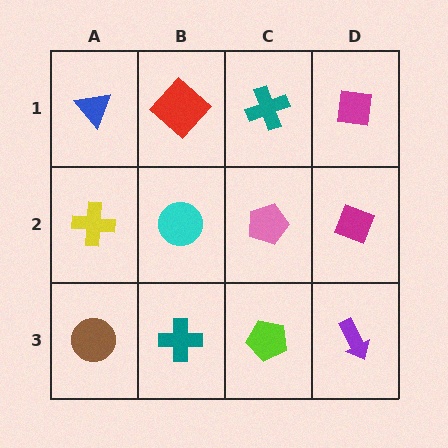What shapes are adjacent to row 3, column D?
A magenta diamond (row 2, column D), a lime pentagon (row 3, column C).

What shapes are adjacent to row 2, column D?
A magenta square (row 1, column D), a purple arrow (row 3, column D), a pink pentagon (row 2, column C).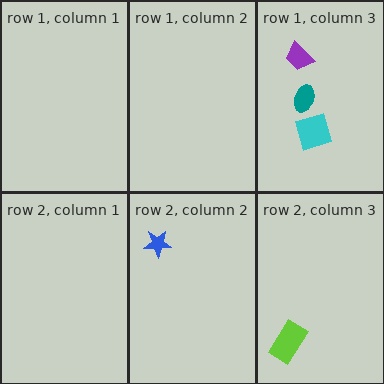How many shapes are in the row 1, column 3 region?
3.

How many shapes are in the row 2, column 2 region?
1.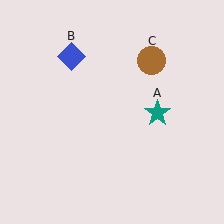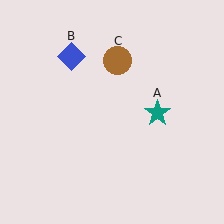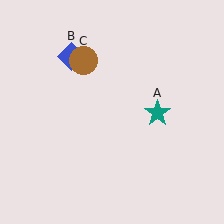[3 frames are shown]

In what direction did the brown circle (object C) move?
The brown circle (object C) moved left.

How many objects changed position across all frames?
1 object changed position: brown circle (object C).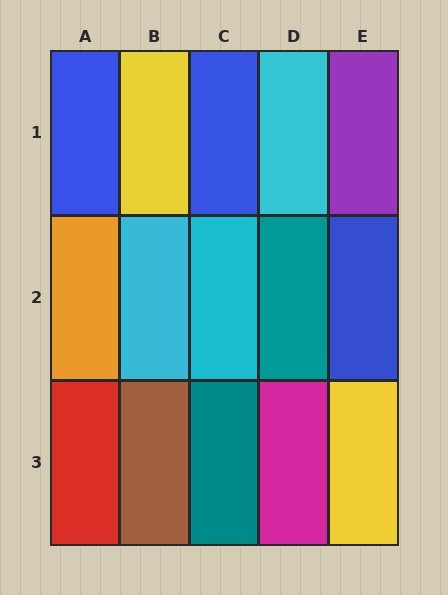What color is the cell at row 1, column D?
Cyan.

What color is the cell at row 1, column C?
Blue.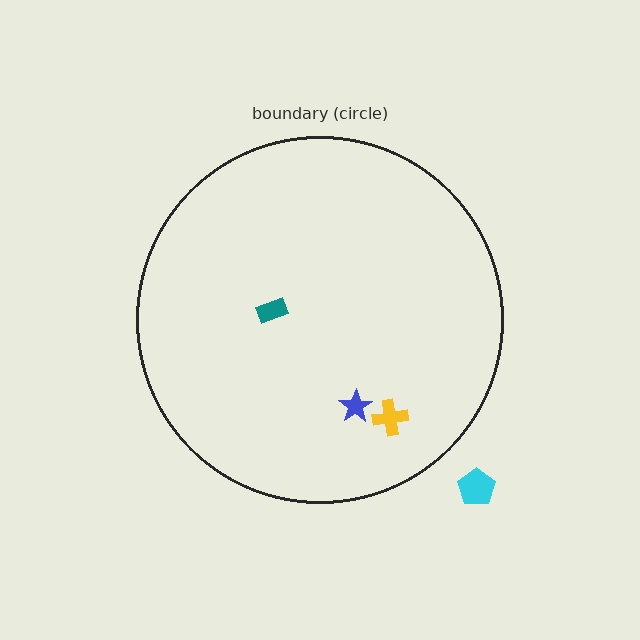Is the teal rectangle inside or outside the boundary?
Inside.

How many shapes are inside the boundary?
3 inside, 1 outside.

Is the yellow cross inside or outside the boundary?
Inside.